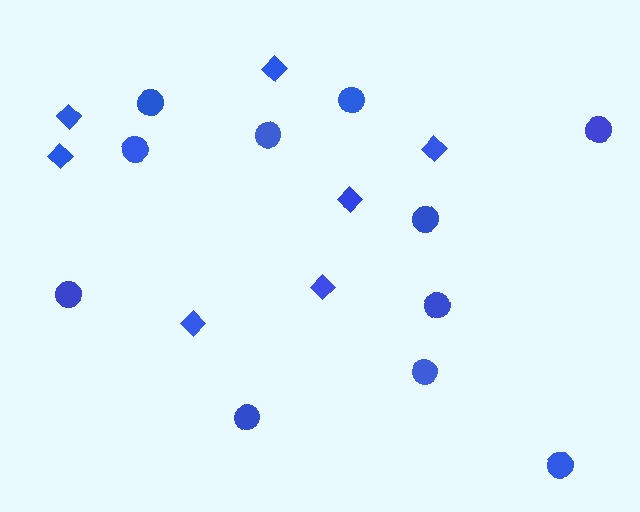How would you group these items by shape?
There are 2 groups: one group of diamonds (7) and one group of circles (11).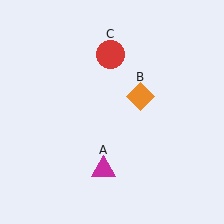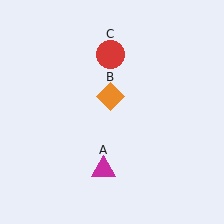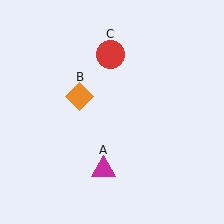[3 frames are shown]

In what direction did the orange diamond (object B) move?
The orange diamond (object B) moved left.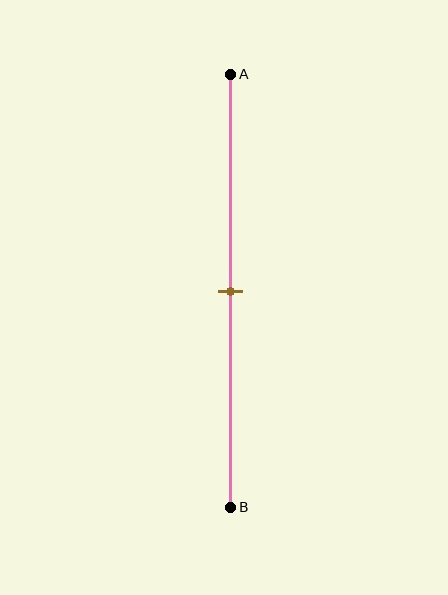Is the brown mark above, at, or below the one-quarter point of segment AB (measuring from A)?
The brown mark is below the one-quarter point of segment AB.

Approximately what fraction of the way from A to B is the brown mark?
The brown mark is approximately 50% of the way from A to B.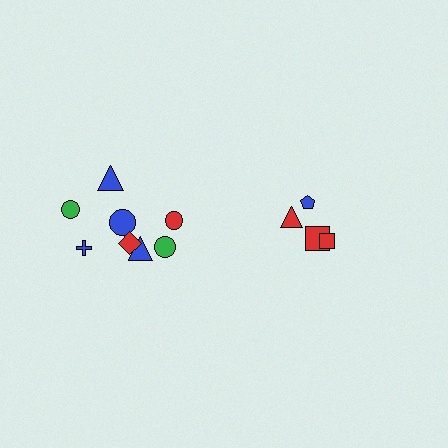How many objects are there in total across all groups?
There are 12 objects.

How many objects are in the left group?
There are 8 objects.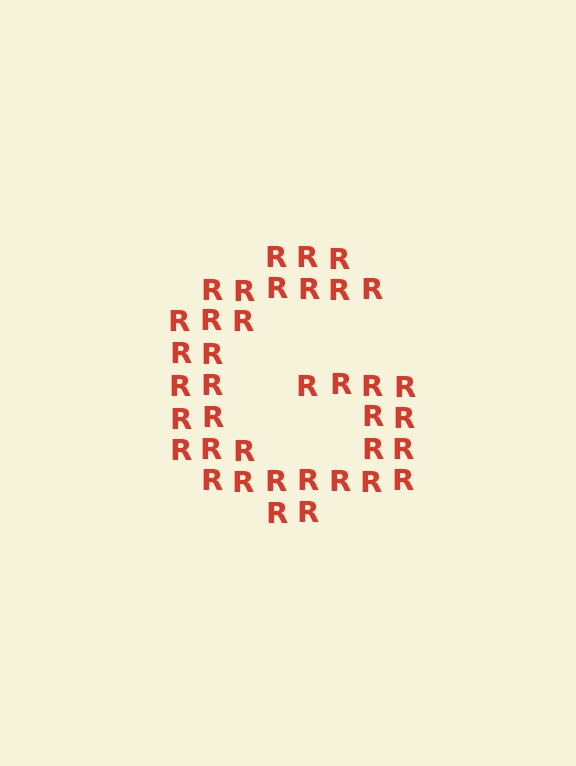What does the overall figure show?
The overall figure shows the letter G.